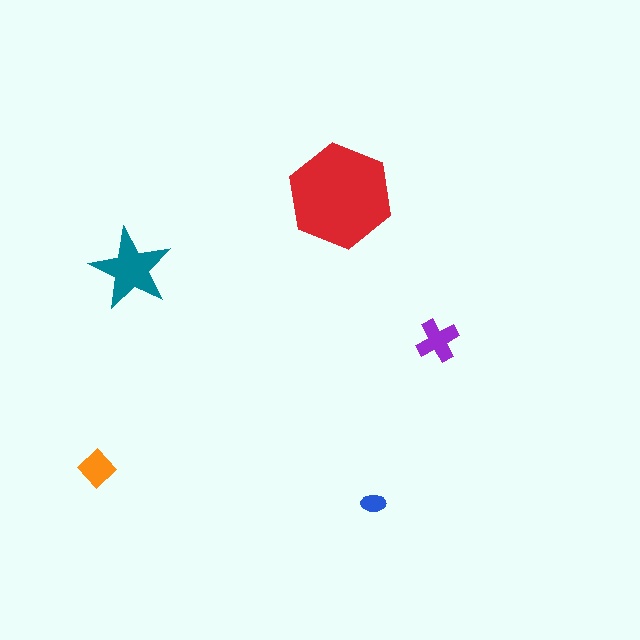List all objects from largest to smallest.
The red hexagon, the teal star, the purple cross, the orange diamond, the blue ellipse.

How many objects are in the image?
There are 5 objects in the image.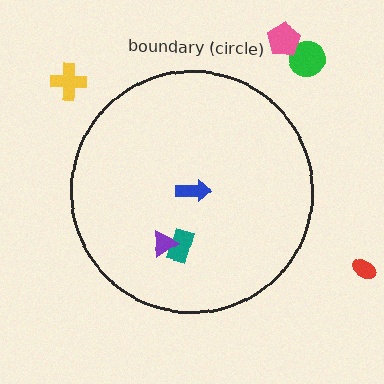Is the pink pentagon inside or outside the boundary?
Outside.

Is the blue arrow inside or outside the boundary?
Inside.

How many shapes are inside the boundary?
3 inside, 4 outside.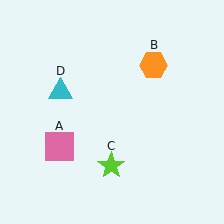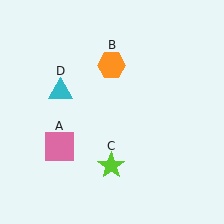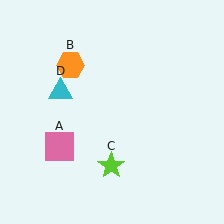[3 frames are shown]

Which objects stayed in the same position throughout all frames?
Pink square (object A) and lime star (object C) and cyan triangle (object D) remained stationary.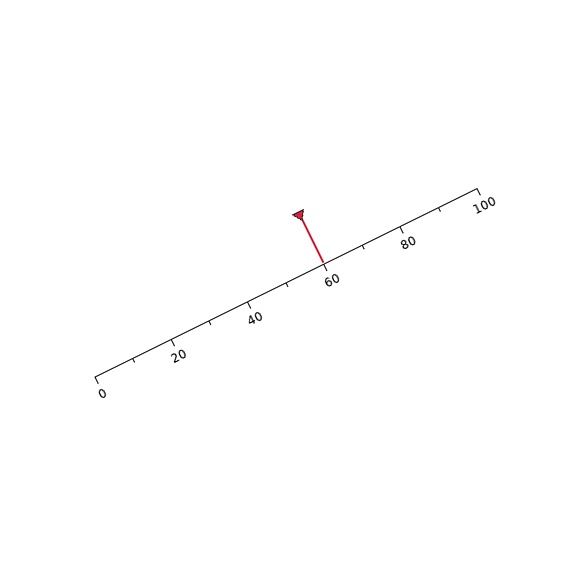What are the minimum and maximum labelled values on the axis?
The axis runs from 0 to 100.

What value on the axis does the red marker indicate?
The marker indicates approximately 60.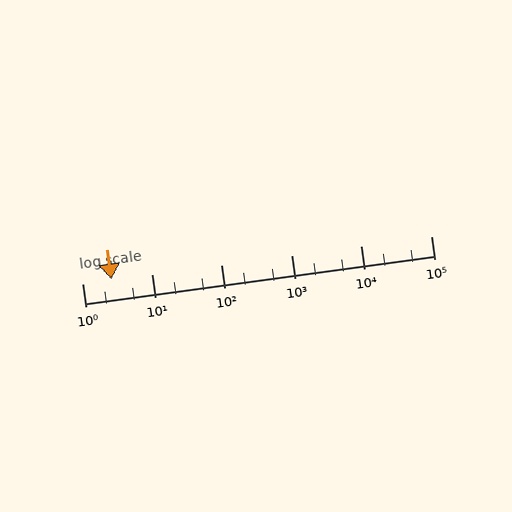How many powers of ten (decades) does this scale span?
The scale spans 5 decades, from 1 to 100000.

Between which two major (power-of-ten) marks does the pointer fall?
The pointer is between 1 and 10.